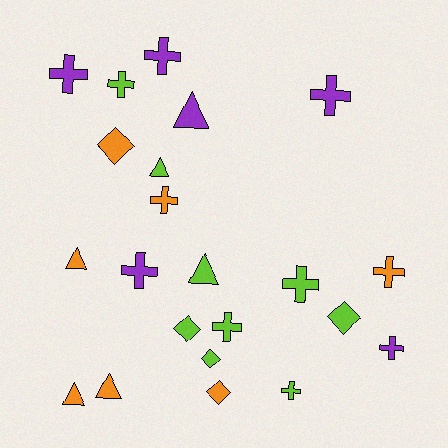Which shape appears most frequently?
Cross, with 11 objects.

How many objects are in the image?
There are 22 objects.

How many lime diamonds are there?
There are 3 lime diamonds.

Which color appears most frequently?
Lime, with 9 objects.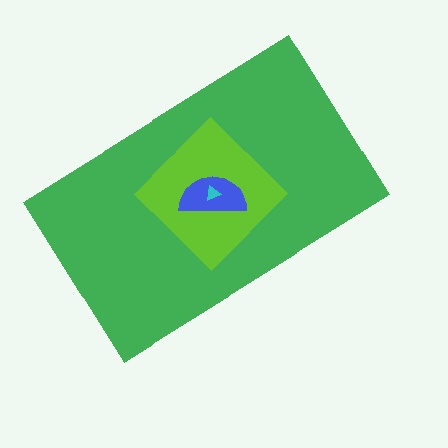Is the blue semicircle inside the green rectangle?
Yes.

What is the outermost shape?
The green rectangle.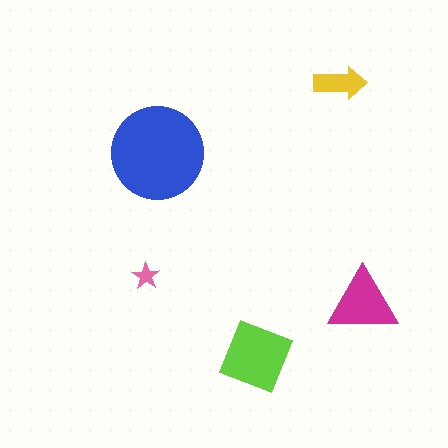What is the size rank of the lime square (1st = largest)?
2nd.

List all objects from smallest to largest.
The pink star, the yellow arrow, the magenta triangle, the lime square, the blue circle.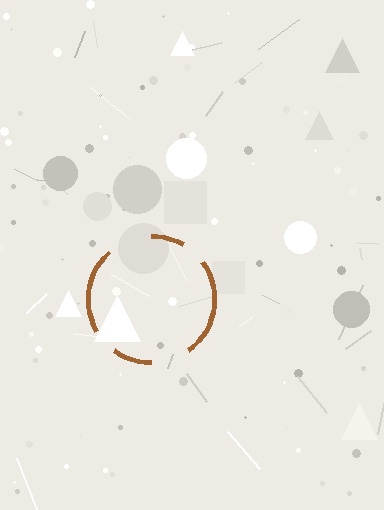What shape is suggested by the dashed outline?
The dashed outline suggests a circle.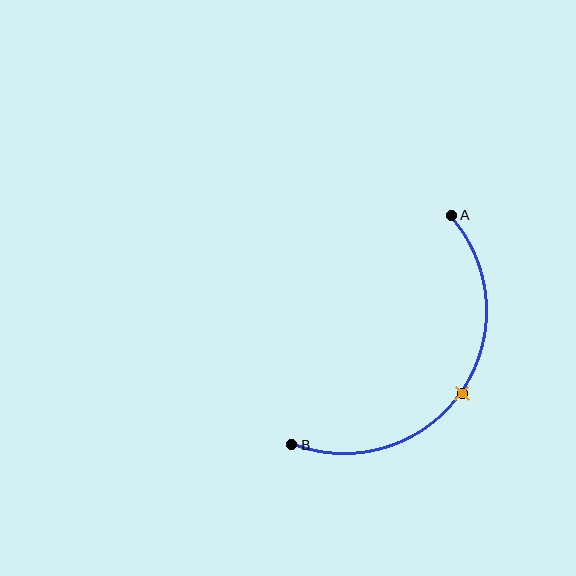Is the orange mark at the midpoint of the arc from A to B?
Yes. The orange mark lies on the arc at equal arc-length from both A and B — it is the arc midpoint.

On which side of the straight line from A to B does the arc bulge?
The arc bulges below and to the right of the straight line connecting A and B.